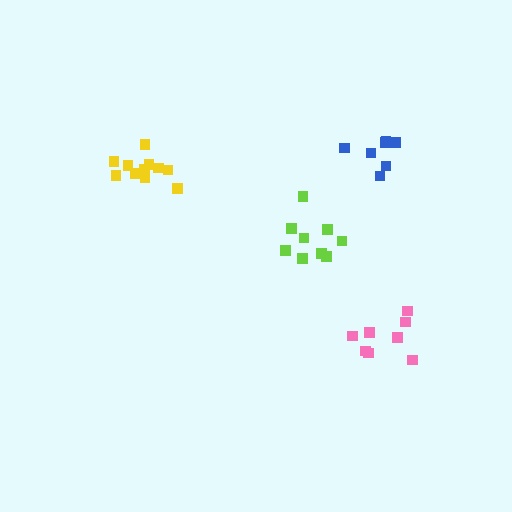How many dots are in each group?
Group 1: 11 dots, Group 2: 9 dots, Group 3: 7 dots, Group 4: 8 dots (35 total).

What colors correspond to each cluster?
The clusters are colored: yellow, lime, blue, pink.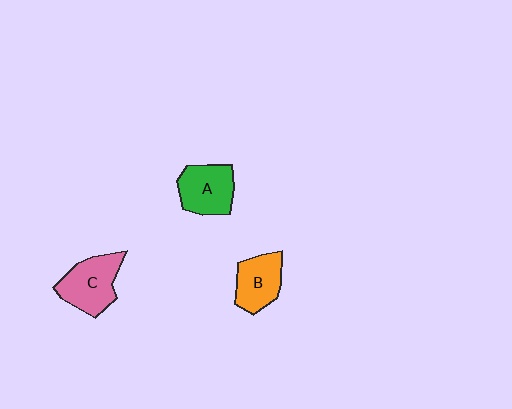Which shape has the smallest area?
Shape B (orange).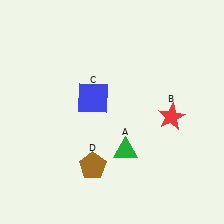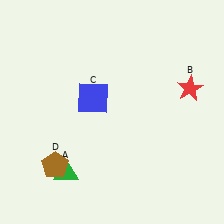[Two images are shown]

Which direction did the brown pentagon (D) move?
The brown pentagon (D) moved left.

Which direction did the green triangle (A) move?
The green triangle (A) moved left.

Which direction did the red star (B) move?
The red star (B) moved up.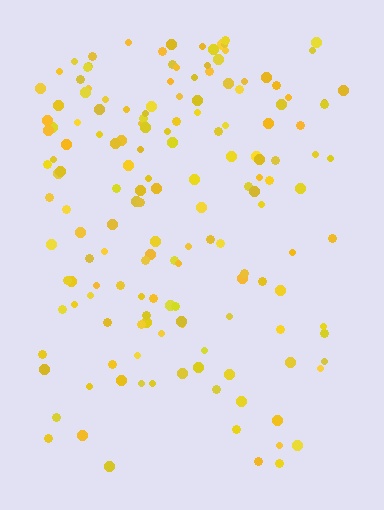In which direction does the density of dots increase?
From bottom to top, with the top side densest.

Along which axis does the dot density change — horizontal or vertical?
Vertical.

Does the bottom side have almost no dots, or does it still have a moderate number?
Still a moderate number, just noticeably fewer than the top.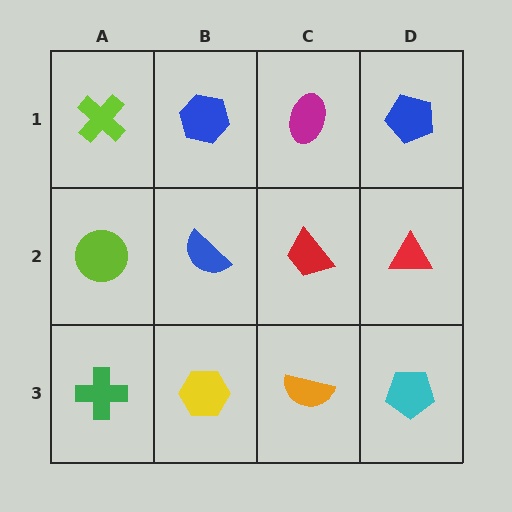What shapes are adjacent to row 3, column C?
A red trapezoid (row 2, column C), a yellow hexagon (row 3, column B), a cyan pentagon (row 3, column D).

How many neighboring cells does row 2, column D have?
3.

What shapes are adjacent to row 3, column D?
A red triangle (row 2, column D), an orange semicircle (row 3, column C).